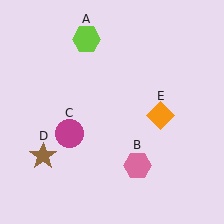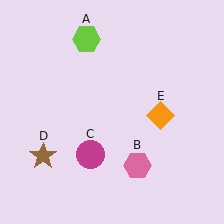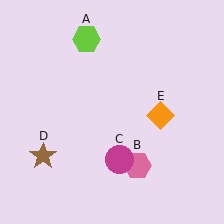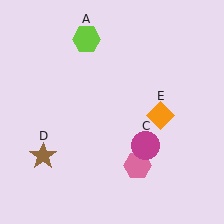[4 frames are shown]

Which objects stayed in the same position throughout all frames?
Lime hexagon (object A) and pink hexagon (object B) and brown star (object D) and orange diamond (object E) remained stationary.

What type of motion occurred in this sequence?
The magenta circle (object C) rotated counterclockwise around the center of the scene.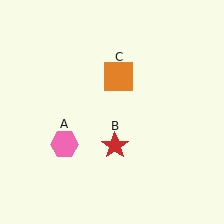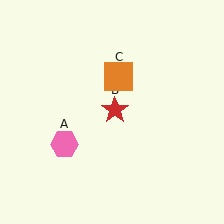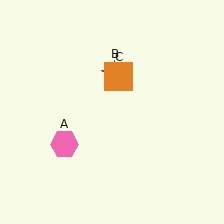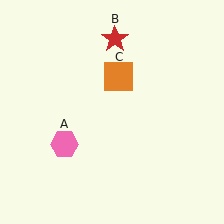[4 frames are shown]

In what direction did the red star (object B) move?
The red star (object B) moved up.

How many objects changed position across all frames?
1 object changed position: red star (object B).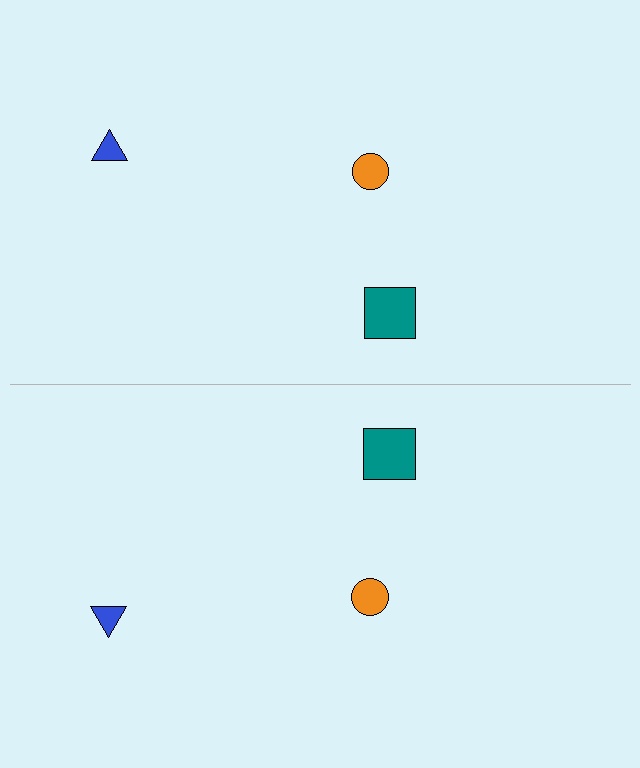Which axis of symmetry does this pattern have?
The pattern has a horizontal axis of symmetry running through the center of the image.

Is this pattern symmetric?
Yes, this pattern has bilateral (reflection) symmetry.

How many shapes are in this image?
There are 6 shapes in this image.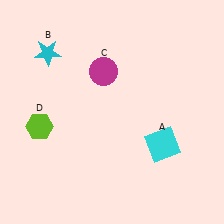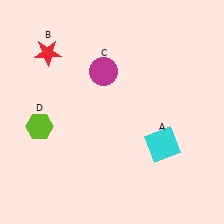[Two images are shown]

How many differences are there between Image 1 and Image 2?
There is 1 difference between the two images.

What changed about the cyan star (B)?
In Image 1, B is cyan. In Image 2, it changed to red.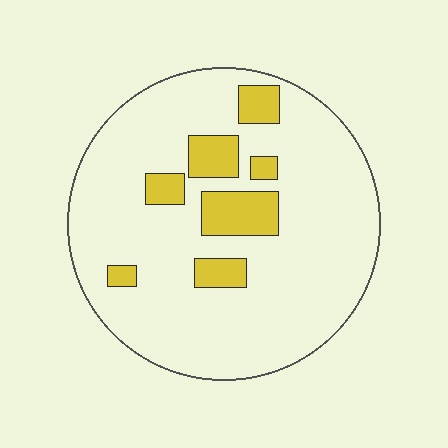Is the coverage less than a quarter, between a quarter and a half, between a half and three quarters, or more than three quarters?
Less than a quarter.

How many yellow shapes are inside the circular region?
7.